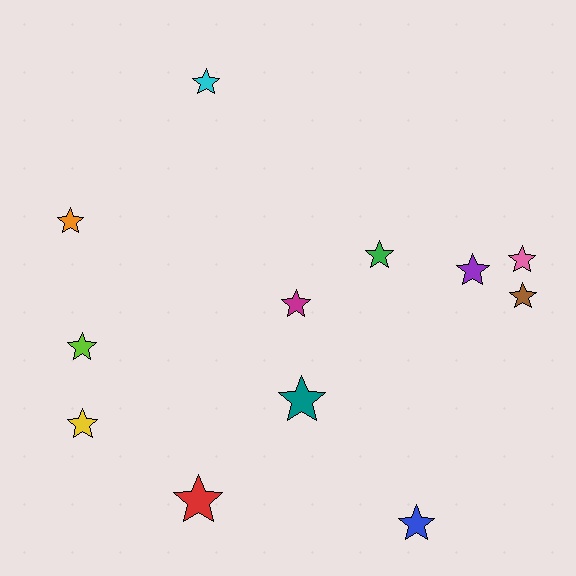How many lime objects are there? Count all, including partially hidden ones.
There is 1 lime object.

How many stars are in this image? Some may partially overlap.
There are 12 stars.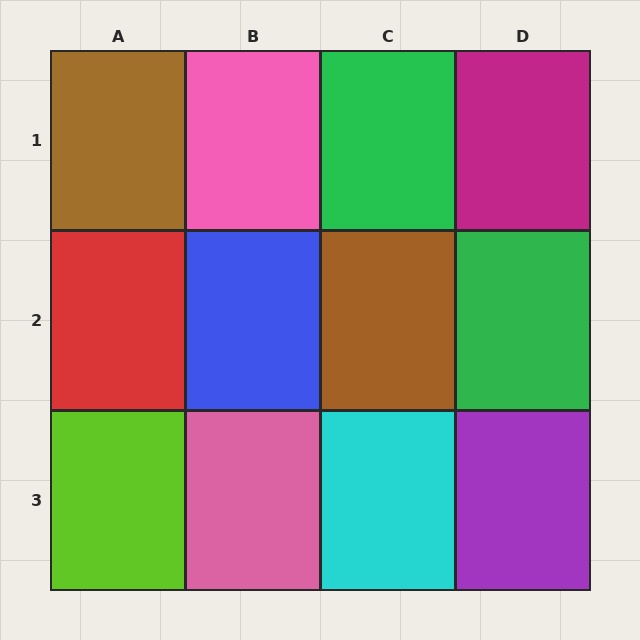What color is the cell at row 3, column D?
Purple.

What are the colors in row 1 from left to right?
Brown, pink, green, magenta.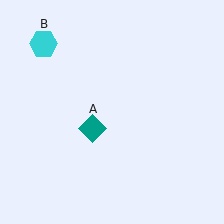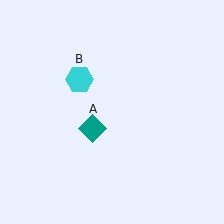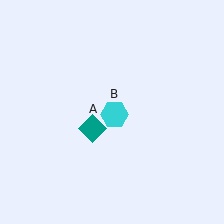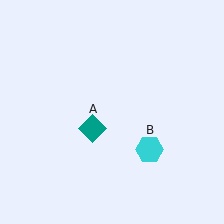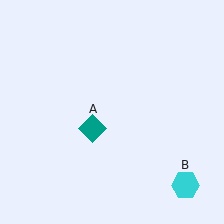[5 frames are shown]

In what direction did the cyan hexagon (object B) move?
The cyan hexagon (object B) moved down and to the right.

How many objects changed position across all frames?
1 object changed position: cyan hexagon (object B).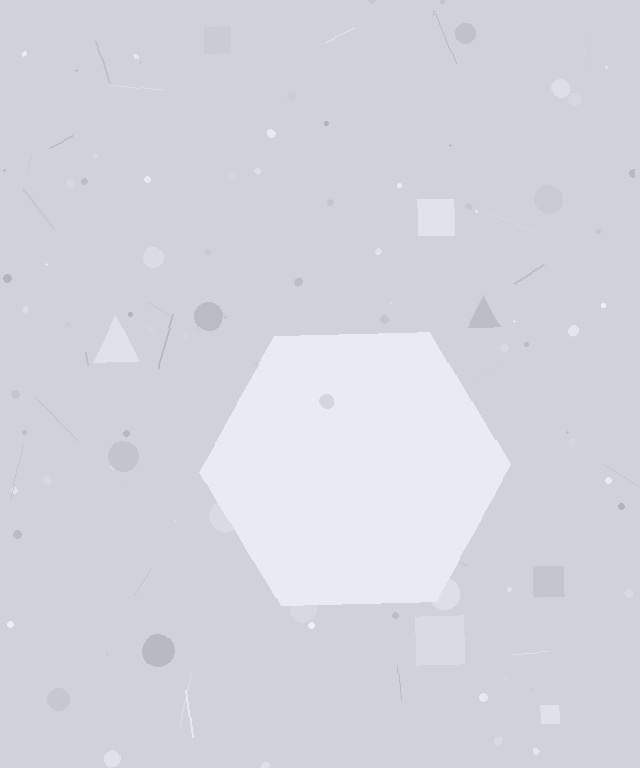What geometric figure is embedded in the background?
A hexagon is embedded in the background.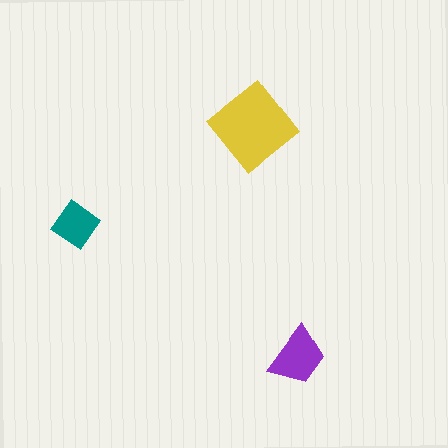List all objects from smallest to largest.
The teal diamond, the purple trapezoid, the yellow diamond.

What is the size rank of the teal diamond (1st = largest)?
3rd.